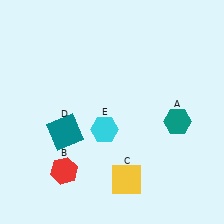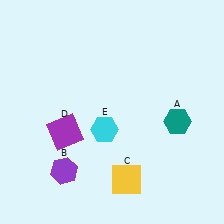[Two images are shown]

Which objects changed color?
B changed from red to purple. D changed from teal to purple.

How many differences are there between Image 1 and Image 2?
There are 2 differences between the two images.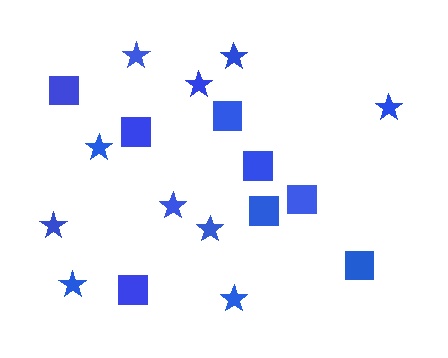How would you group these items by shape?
There are 2 groups: one group of squares (8) and one group of stars (10).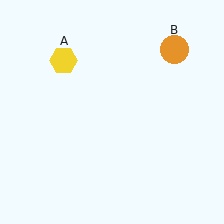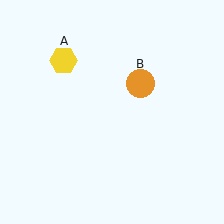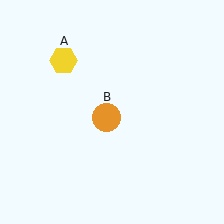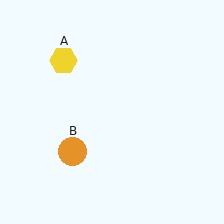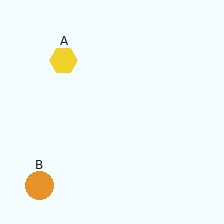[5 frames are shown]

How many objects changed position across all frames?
1 object changed position: orange circle (object B).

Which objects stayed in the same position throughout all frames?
Yellow hexagon (object A) remained stationary.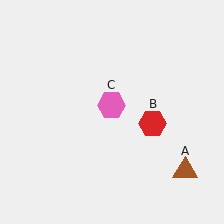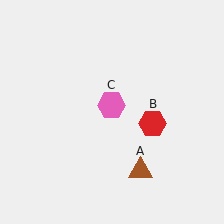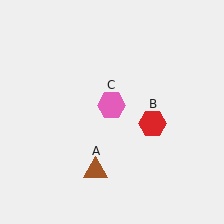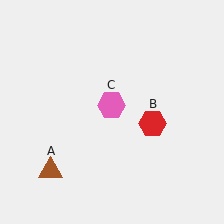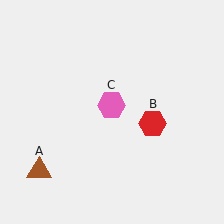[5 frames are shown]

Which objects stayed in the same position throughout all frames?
Red hexagon (object B) and pink hexagon (object C) remained stationary.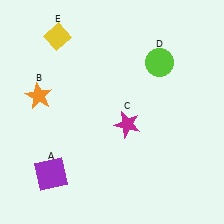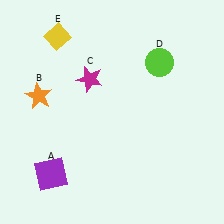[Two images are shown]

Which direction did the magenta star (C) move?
The magenta star (C) moved up.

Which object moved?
The magenta star (C) moved up.